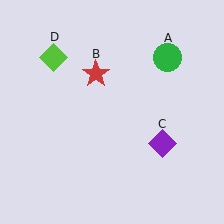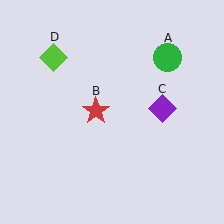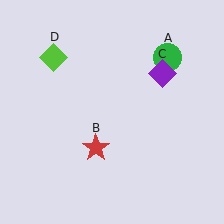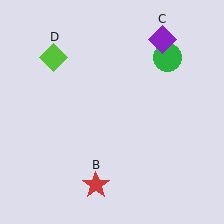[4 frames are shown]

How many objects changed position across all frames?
2 objects changed position: red star (object B), purple diamond (object C).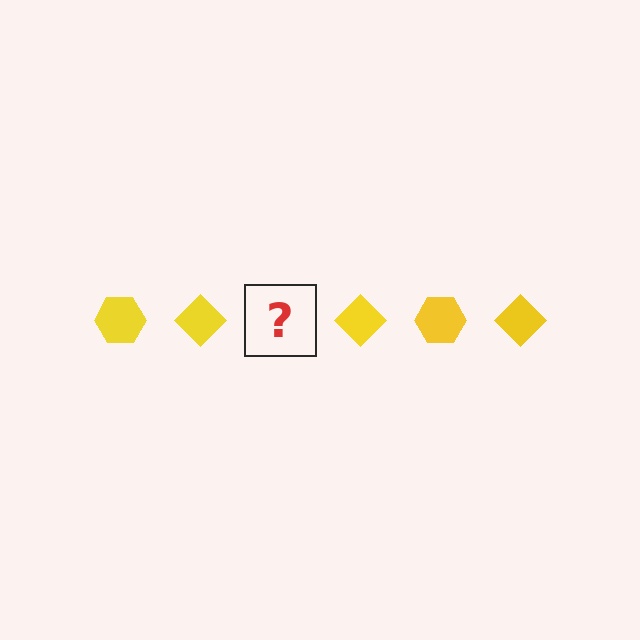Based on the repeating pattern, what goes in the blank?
The blank should be a yellow hexagon.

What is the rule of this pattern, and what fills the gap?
The rule is that the pattern cycles through hexagon, diamond shapes in yellow. The gap should be filled with a yellow hexagon.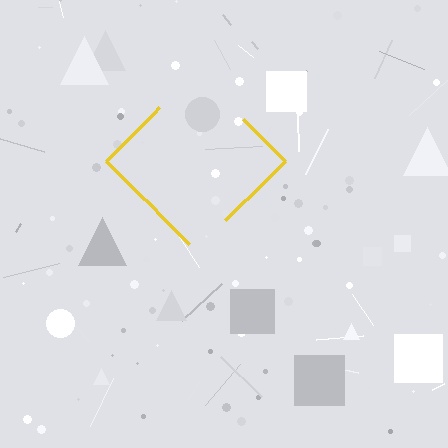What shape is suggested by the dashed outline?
The dashed outline suggests a diamond.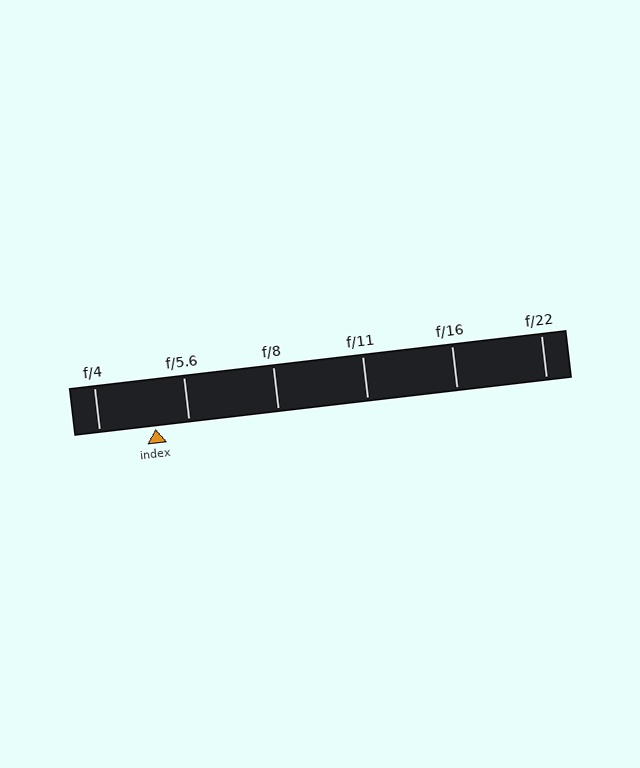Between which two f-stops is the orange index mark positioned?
The index mark is between f/4 and f/5.6.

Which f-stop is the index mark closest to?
The index mark is closest to f/5.6.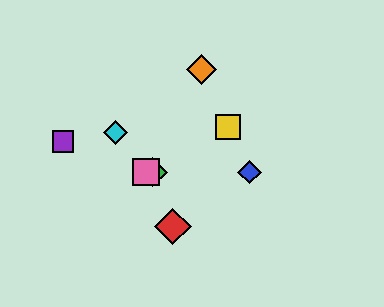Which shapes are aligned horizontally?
The blue diamond, the green diamond, the pink square are aligned horizontally.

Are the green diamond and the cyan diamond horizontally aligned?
No, the green diamond is at y≈172 and the cyan diamond is at y≈132.